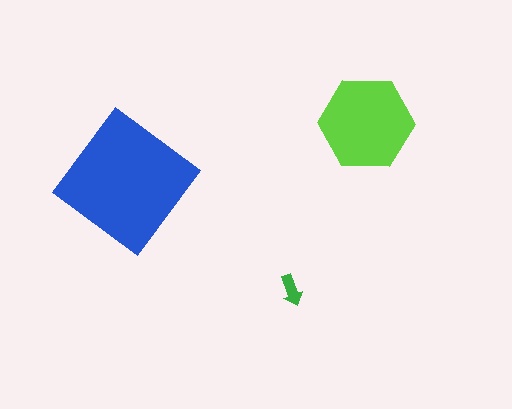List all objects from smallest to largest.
The green arrow, the lime hexagon, the blue diamond.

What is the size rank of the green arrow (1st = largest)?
3rd.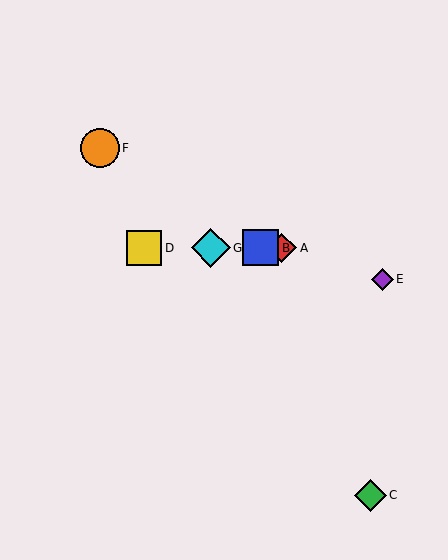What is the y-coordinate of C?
Object C is at y≈496.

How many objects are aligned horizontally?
4 objects (A, B, D, G) are aligned horizontally.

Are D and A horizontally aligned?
Yes, both are at y≈248.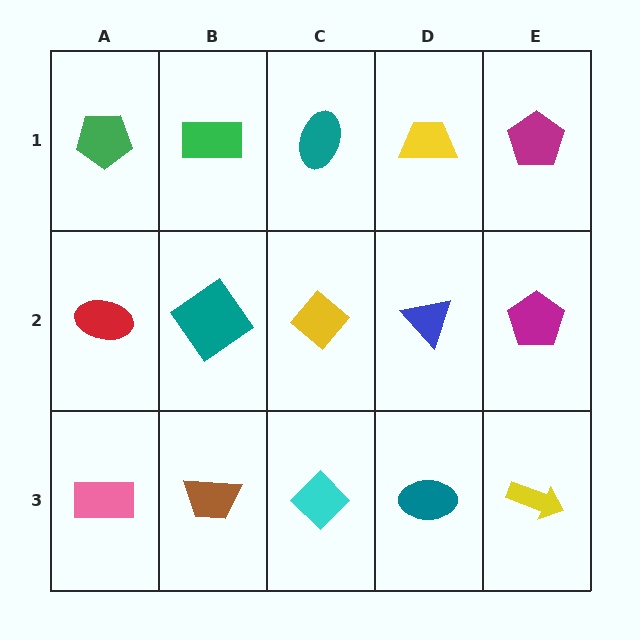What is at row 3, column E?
A yellow arrow.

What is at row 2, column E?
A magenta pentagon.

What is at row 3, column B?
A brown trapezoid.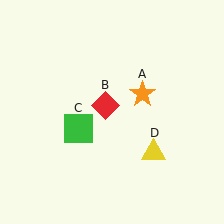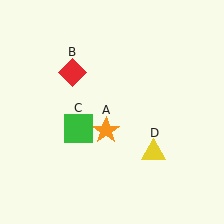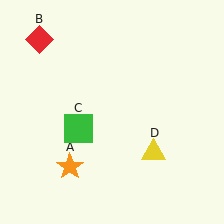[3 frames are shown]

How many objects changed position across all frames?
2 objects changed position: orange star (object A), red diamond (object B).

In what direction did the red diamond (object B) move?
The red diamond (object B) moved up and to the left.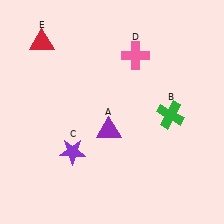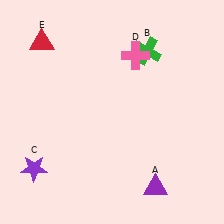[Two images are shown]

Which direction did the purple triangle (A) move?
The purple triangle (A) moved down.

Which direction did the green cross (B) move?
The green cross (B) moved up.